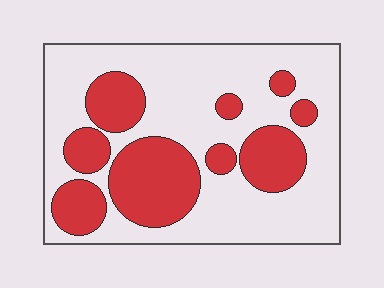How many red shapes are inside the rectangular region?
9.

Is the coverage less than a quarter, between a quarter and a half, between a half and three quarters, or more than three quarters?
Between a quarter and a half.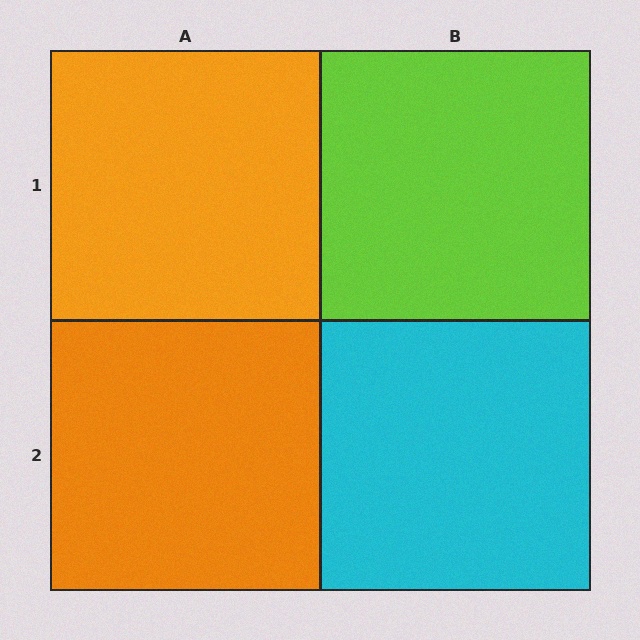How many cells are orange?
2 cells are orange.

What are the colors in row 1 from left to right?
Orange, lime.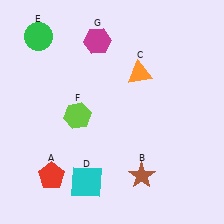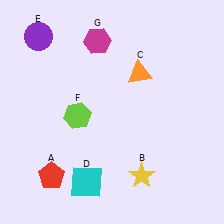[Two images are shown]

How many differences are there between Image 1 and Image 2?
There are 2 differences between the two images.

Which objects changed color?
B changed from brown to yellow. E changed from green to purple.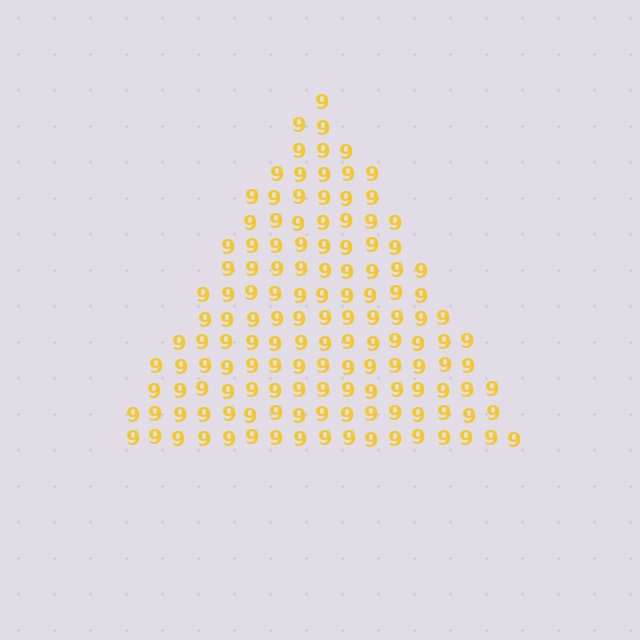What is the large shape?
The large shape is a triangle.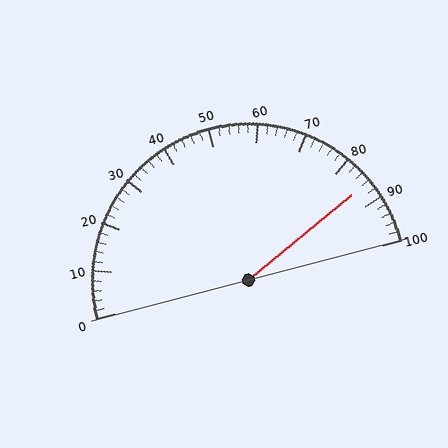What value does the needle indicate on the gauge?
The needle indicates approximately 86.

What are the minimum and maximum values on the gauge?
The gauge ranges from 0 to 100.